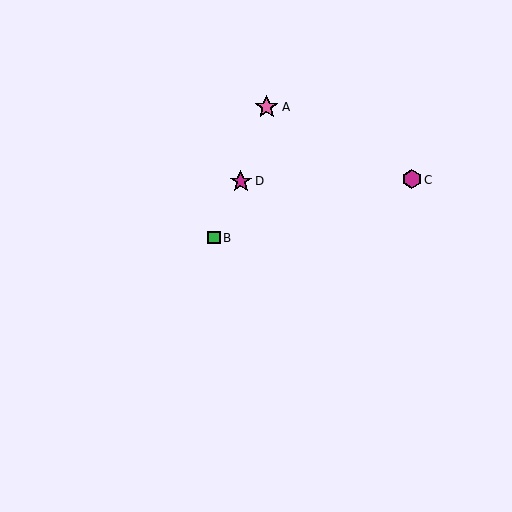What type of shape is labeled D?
Shape D is a magenta star.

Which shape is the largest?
The pink star (labeled A) is the largest.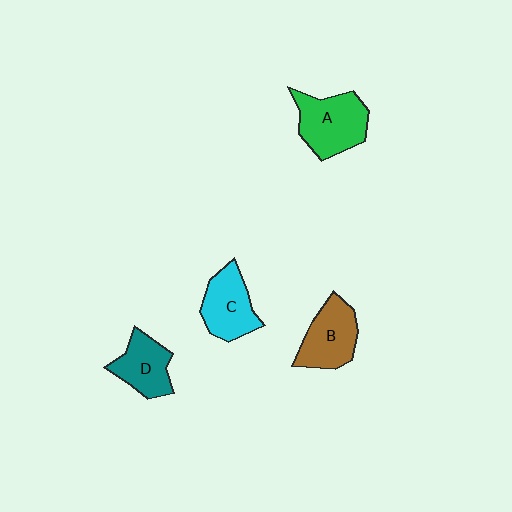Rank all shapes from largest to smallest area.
From largest to smallest: A (green), B (brown), C (cyan), D (teal).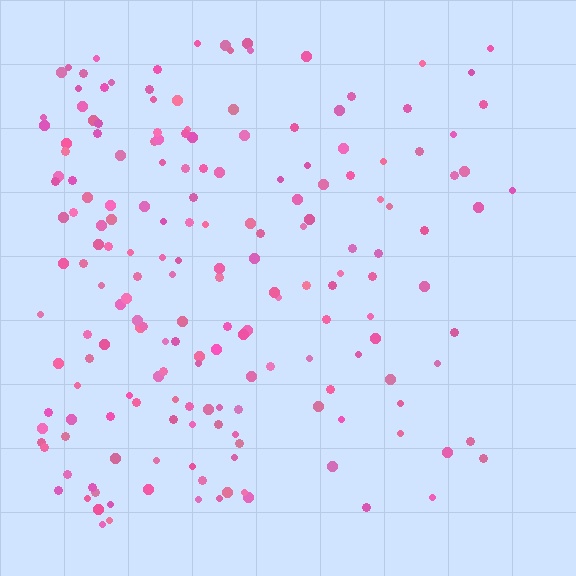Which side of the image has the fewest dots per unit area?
The right.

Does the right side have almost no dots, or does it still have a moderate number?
Still a moderate number, just noticeably fewer than the left.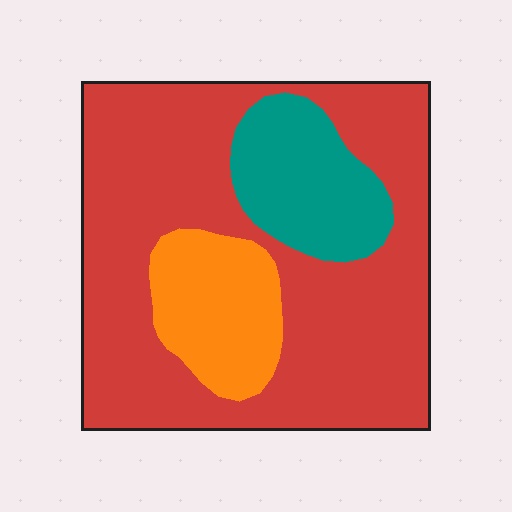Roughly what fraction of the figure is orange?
Orange covers roughly 15% of the figure.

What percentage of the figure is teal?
Teal takes up about one sixth (1/6) of the figure.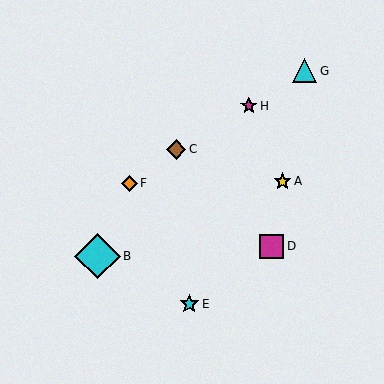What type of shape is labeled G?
Shape G is a cyan triangle.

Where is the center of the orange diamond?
The center of the orange diamond is at (129, 183).